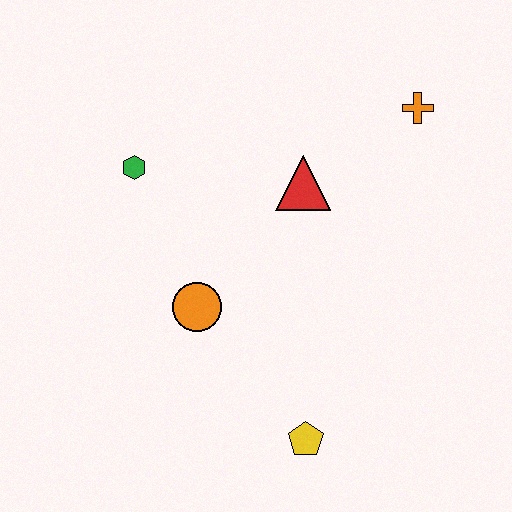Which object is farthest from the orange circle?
The orange cross is farthest from the orange circle.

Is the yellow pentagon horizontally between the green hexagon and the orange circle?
No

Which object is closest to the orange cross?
The red triangle is closest to the orange cross.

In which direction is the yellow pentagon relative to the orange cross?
The yellow pentagon is below the orange cross.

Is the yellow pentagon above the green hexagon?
No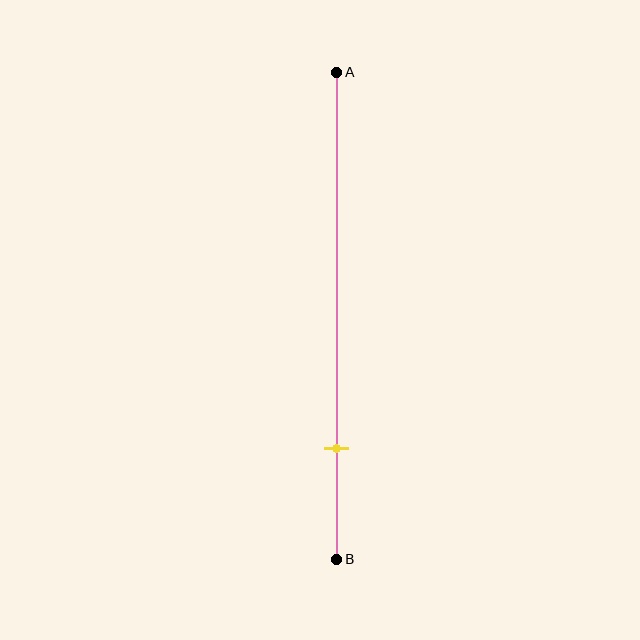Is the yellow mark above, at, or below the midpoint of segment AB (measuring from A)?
The yellow mark is below the midpoint of segment AB.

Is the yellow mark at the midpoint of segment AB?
No, the mark is at about 75% from A, not at the 50% midpoint.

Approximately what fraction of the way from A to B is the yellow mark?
The yellow mark is approximately 75% of the way from A to B.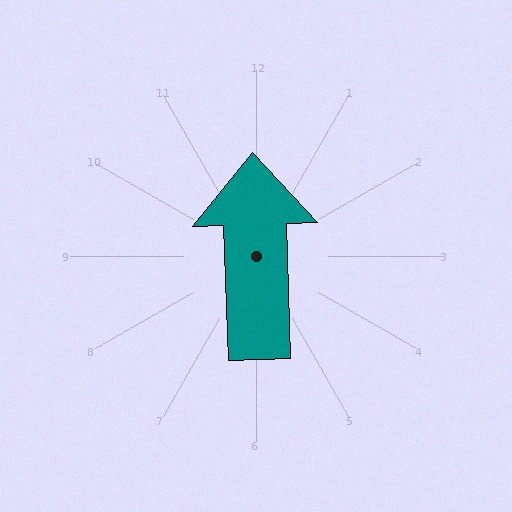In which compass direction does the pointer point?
North.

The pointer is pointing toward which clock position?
Roughly 12 o'clock.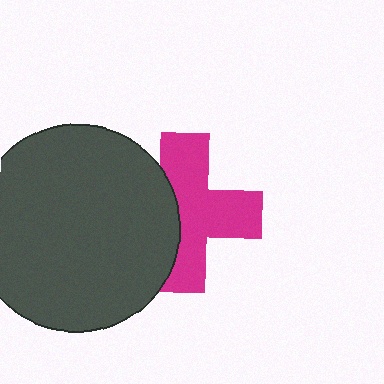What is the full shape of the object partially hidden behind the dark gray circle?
The partially hidden object is a magenta cross.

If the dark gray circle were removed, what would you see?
You would see the complete magenta cross.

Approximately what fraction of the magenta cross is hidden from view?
Roughly 36% of the magenta cross is hidden behind the dark gray circle.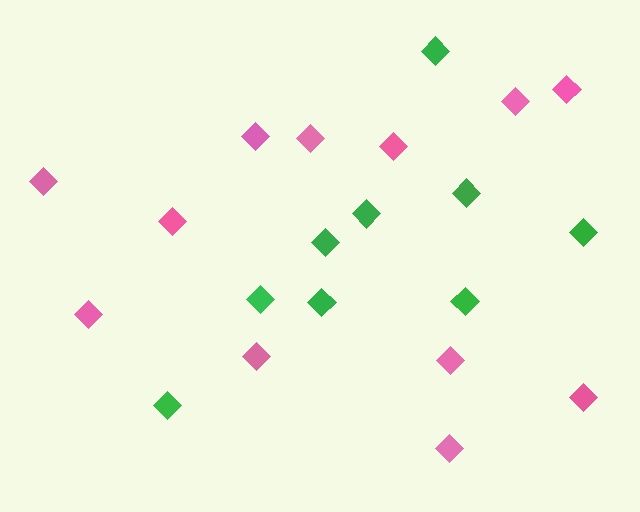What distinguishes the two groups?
There are 2 groups: one group of pink diamonds (12) and one group of green diamonds (9).